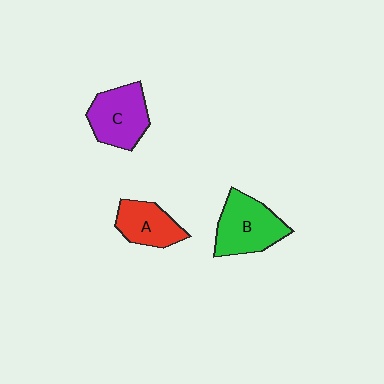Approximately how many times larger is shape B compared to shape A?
Approximately 1.4 times.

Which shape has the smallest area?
Shape A (red).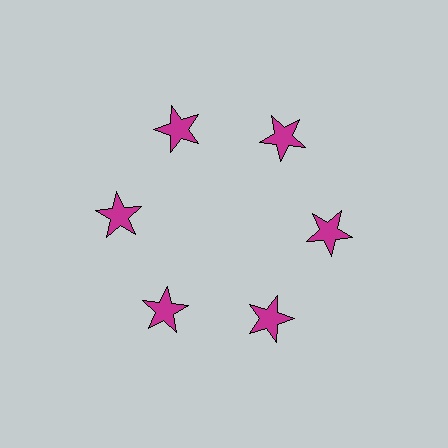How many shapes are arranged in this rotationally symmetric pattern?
There are 6 shapes, arranged in 6 groups of 1.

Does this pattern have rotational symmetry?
Yes, this pattern has 6-fold rotational symmetry. It looks the same after rotating 60 degrees around the center.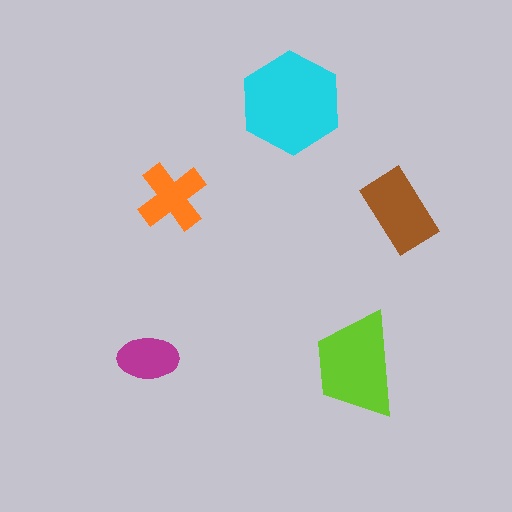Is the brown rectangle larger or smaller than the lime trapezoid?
Smaller.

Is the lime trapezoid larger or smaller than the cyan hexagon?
Smaller.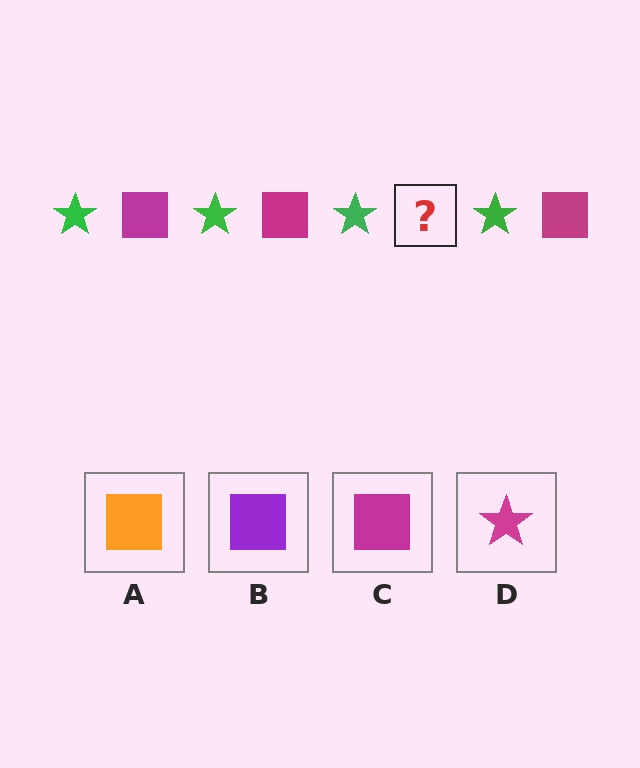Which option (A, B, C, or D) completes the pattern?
C.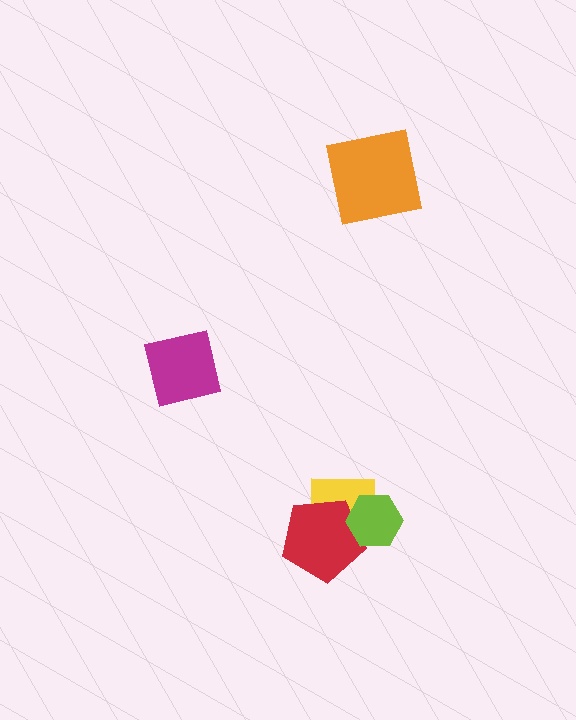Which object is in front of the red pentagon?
The lime hexagon is in front of the red pentagon.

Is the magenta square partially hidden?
No, no other shape covers it.